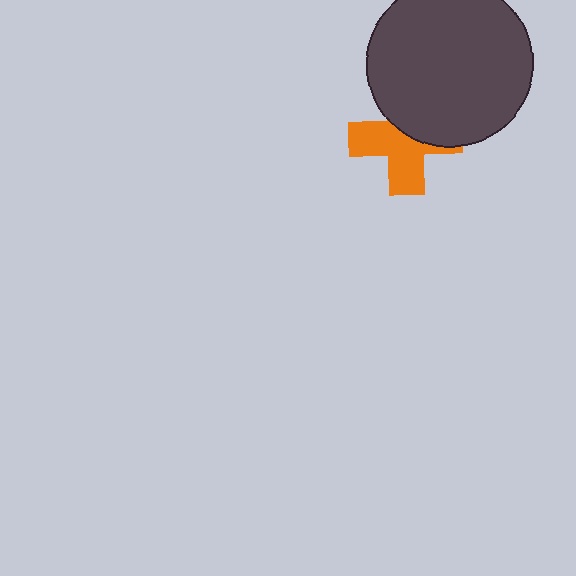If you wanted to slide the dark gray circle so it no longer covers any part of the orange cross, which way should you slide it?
Slide it up — that is the most direct way to separate the two shapes.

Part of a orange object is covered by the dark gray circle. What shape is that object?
It is a cross.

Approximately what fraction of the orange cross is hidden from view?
Roughly 44% of the orange cross is hidden behind the dark gray circle.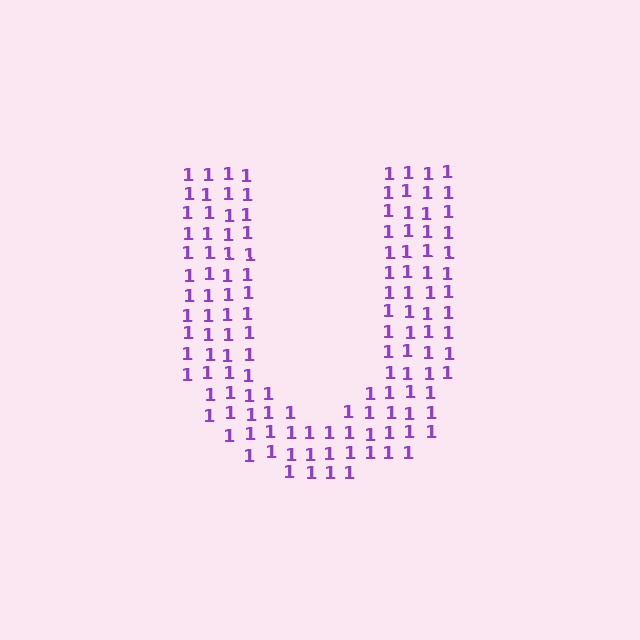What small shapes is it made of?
It is made of small digit 1's.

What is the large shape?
The large shape is the letter U.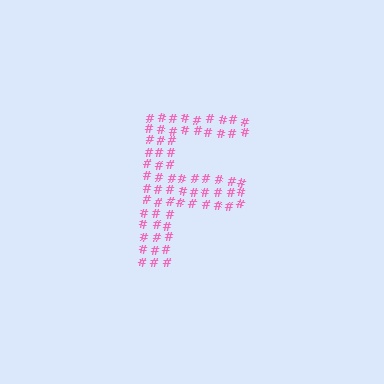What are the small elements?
The small elements are hash symbols.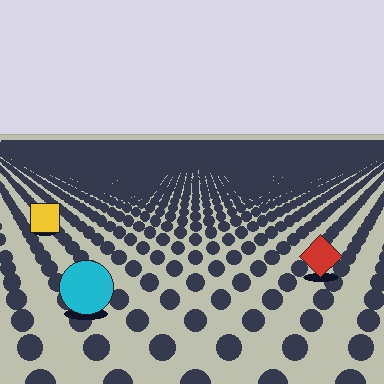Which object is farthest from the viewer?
The yellow square is farthest from the viewer. It appears smaller and the ground texture around it is denser.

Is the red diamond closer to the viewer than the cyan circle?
No. The cyan circle is closer — you can tell from the texture gradient: the ground texture is coarser near it.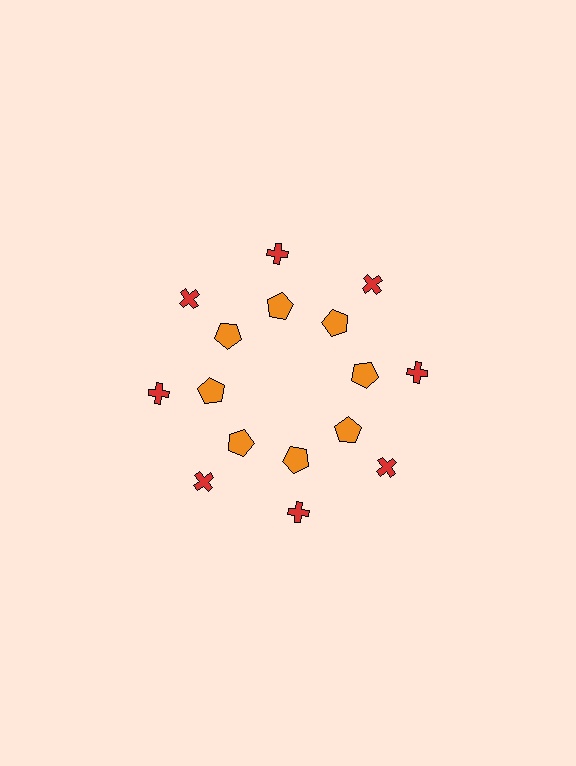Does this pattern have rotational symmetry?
Yes, this pattern has 8-fold rotational symmetry. It looks the same after rotating 45 degrees around the center.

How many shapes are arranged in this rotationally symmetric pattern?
There are 16 shapes, arranged in 8 groups of 2.